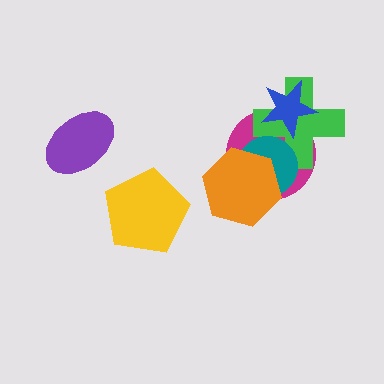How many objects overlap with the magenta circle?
4 objects overlap with the magenta circle.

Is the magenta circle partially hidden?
Yes, it is partially covered by another shape.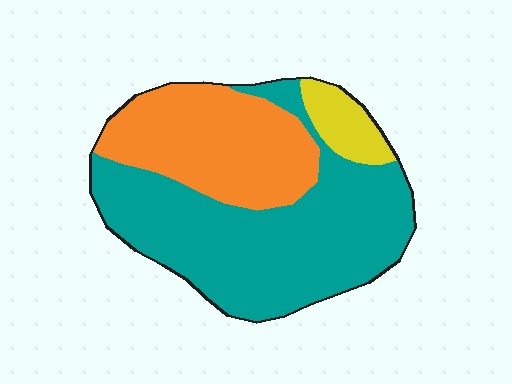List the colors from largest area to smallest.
From largest to smallest: teal, orange, yellow.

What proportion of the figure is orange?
Orange covers 33% of the figure.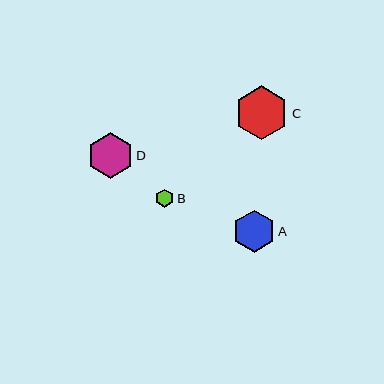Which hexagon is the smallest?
Hexagon B is the smallest with a size of approximately 18 pixels.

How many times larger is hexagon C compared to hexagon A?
Hexagon C is approximately 1.3 times the size of hexagon A.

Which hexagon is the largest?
Hexagon C is the largest with a size of approximately 54 pixels.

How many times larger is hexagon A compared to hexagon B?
Hexagon A is approximately 2.3 times the size of hexagon B.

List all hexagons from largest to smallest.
From largest to smallest: C, D, A, B.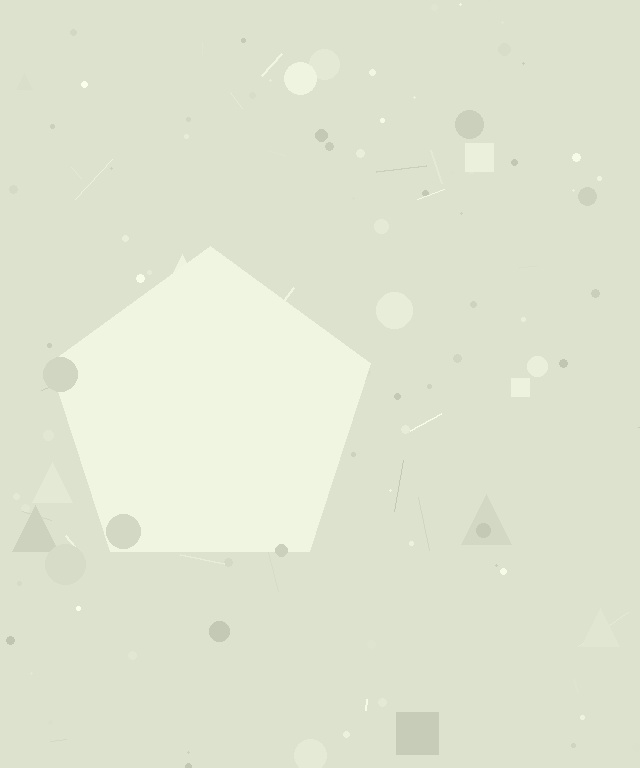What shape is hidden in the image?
A pentagon is hidden in the image.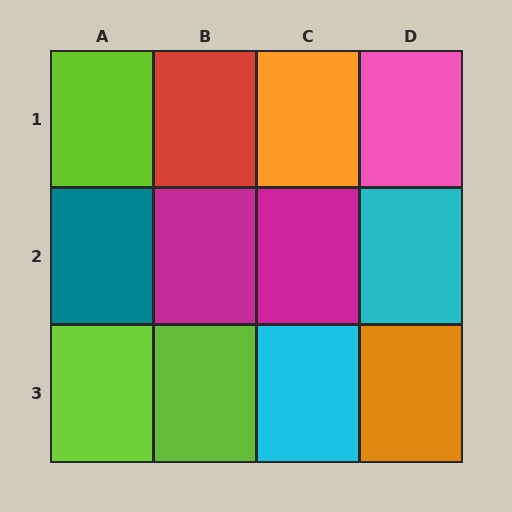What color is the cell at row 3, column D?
Orange.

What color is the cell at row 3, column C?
Cyan.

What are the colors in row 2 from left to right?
Teal, magenta, magenta, cyan.